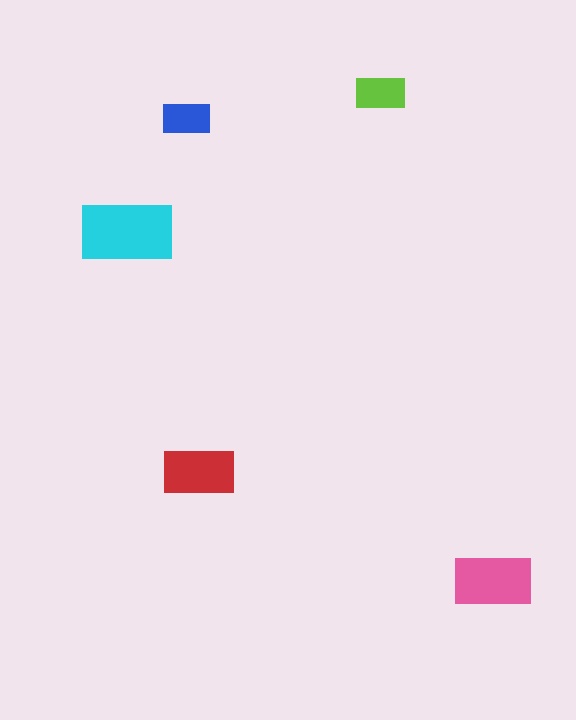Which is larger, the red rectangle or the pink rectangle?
The pink one.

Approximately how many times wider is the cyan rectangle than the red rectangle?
About 1.5 times wider.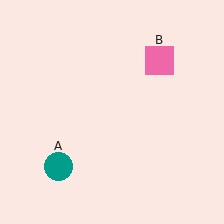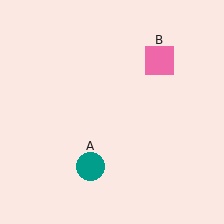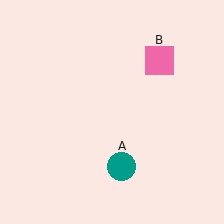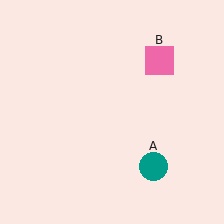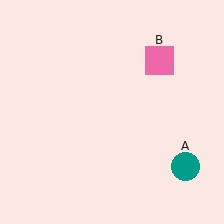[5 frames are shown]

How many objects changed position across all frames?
1 object changed position: teal circle (object A).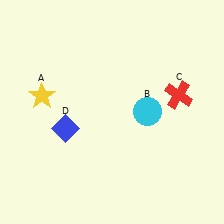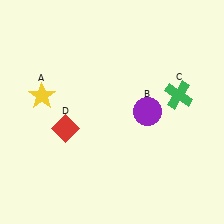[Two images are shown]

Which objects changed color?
B changed from cyan to purple. C changed from red to green. D changed from blue to red.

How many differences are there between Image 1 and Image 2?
There are 3 differences between the two images.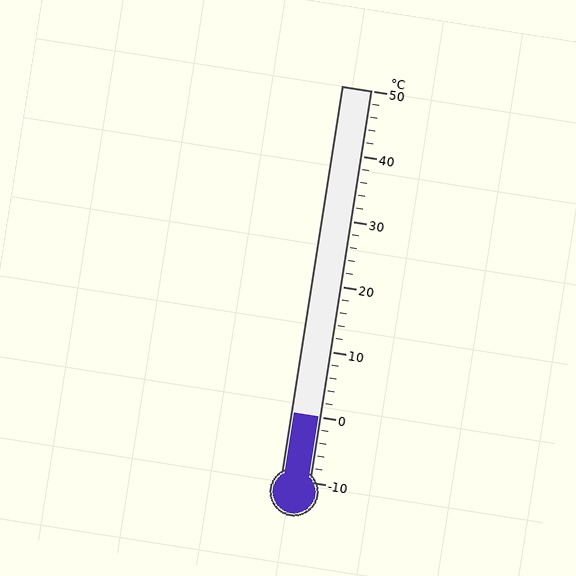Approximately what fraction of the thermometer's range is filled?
The thermometer is filled to approximately 15% of its range.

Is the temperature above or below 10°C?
The temperature is below 10°C.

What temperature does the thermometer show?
The thermometer shows approximately 0°C.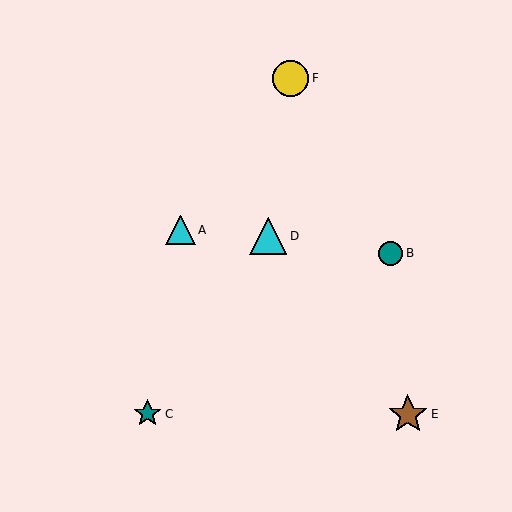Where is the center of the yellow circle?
The center of the yellow circle is at (290, 78).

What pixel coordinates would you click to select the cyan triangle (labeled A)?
Click at (181, 230) to select the cyan triangle A.